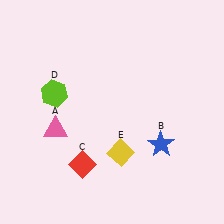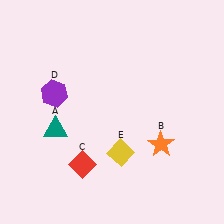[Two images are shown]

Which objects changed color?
A changed from pink to teal. B changed from blue to orange. D changed from lime to purple.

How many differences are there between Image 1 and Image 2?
There are 3 differences between the two images.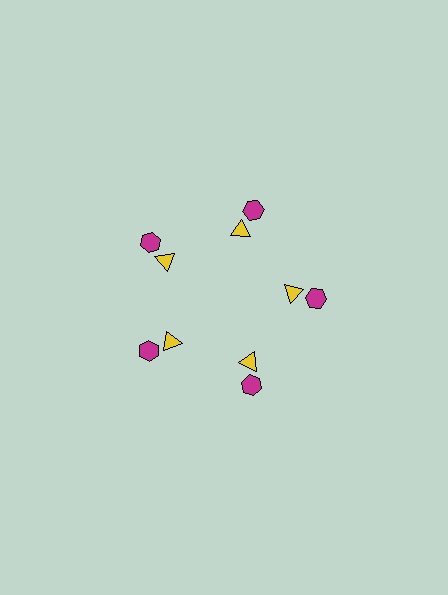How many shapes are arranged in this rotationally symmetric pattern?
There are 10 shapes, arranged in 5 groups of 2.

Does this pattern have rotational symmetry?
Yes, this pattern has 5-fold rotational symmetry. It looks the same after rotating 72 degrees around the center.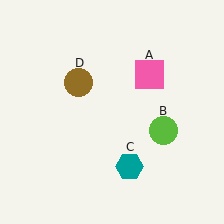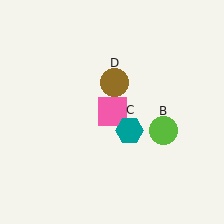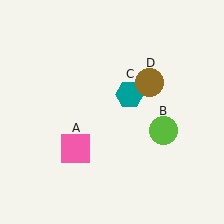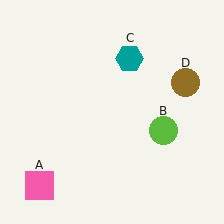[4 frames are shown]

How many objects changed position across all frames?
3 objects changed position: pink square (object A), teal hexagon (object C), brown circle (object D).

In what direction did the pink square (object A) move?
The pink square (object A) moved down and to the left.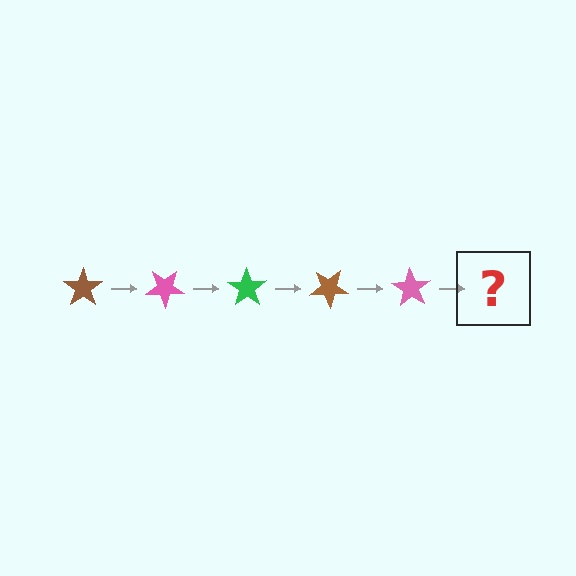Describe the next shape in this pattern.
It should be a green star, rotated 175 degrees from the start.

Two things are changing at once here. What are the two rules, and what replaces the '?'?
The two rules are that it rotates 35 degrees each step and the color cycles through brown, pink, and green. The '?' should be a green star, rotated 175 degrees from the start.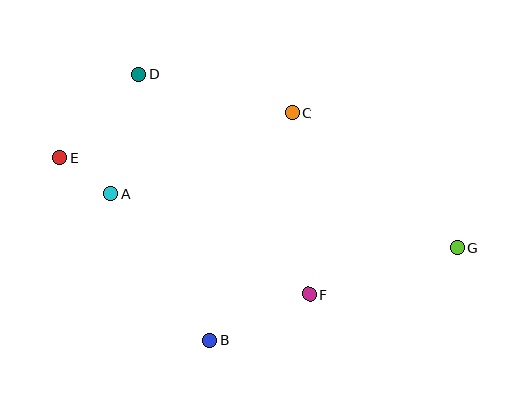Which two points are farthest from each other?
Points E and G are farthest from each other.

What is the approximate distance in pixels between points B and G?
The distance between B and G is approximately 264 pixels.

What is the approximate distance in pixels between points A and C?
The distance between A and C is approximately 198 pixels.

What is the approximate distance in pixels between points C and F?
The distance between C and F is approximately 182 pixels.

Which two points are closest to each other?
Points A and E are closest to each other.